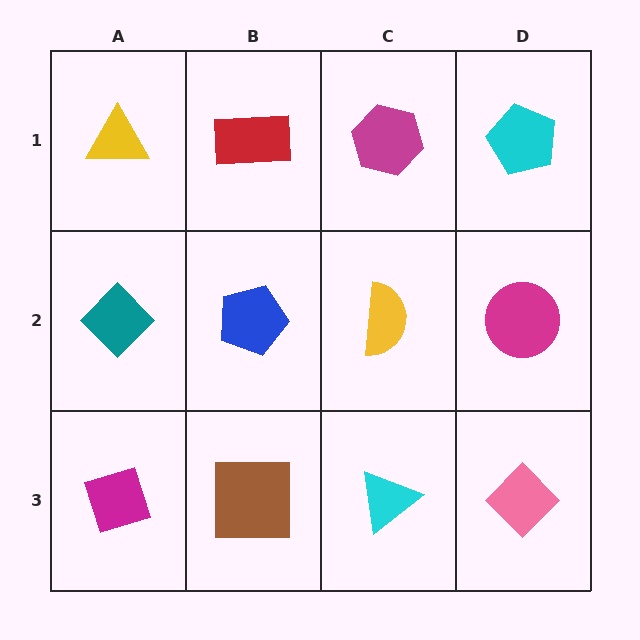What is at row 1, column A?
A yellow triangle.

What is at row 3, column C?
A cyan triangle.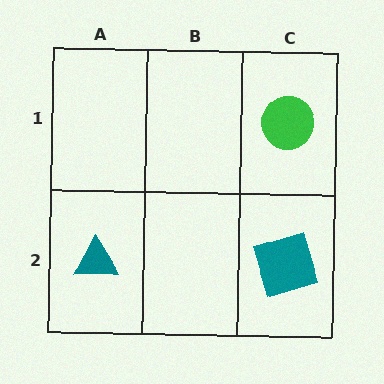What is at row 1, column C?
A green circle.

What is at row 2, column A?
A teal triangle.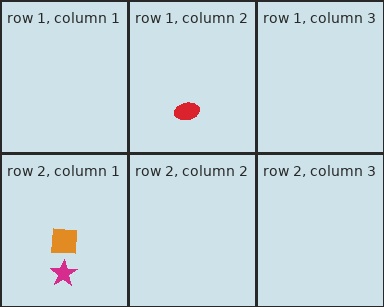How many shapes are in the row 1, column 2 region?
1.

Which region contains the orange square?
The row 2, column 1 region.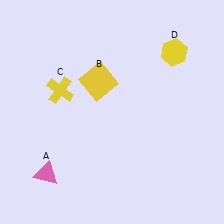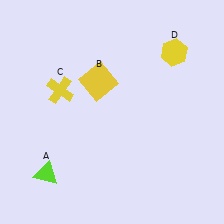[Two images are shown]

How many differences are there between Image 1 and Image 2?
There is 1 difference between the two images.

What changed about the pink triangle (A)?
In Image 1, A is pink. In Image 2, it changed to lime.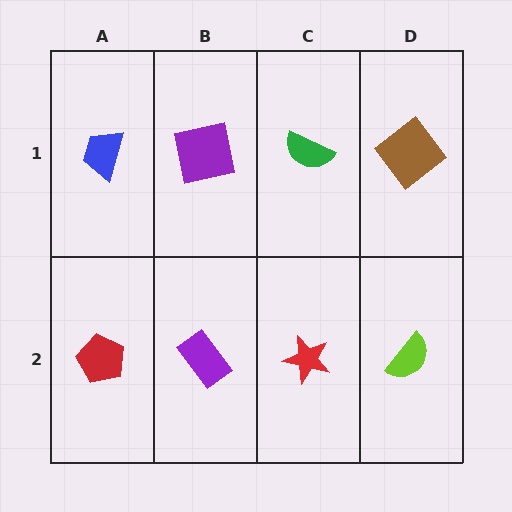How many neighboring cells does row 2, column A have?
2.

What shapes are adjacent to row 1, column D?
A lime semicircle (row 2, column D), a green semicircle (row 1, column C).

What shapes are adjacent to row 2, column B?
A purple square (row 1, column B), a red pentagon (row 2, column A), a red star (row 2, column C).